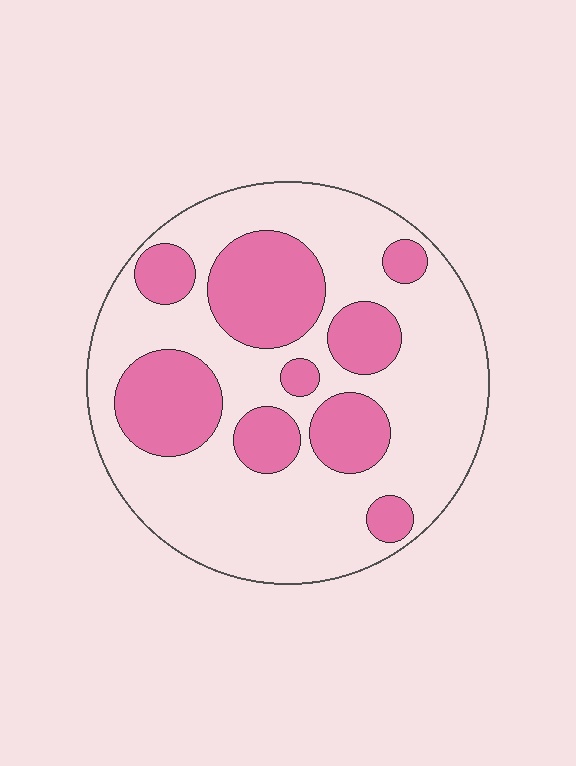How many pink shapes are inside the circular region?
9.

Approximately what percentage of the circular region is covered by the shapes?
Approximately 30%.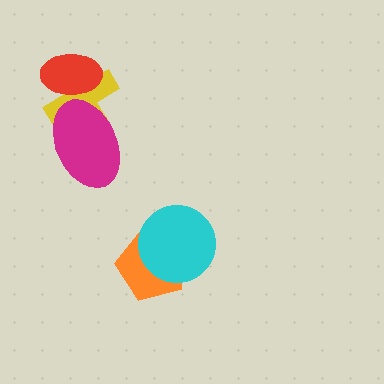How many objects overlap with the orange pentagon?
1 object overlaps with the orange pentagon.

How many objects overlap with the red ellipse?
1 object overlaps with the red ellipse.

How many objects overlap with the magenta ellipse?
1 object overlaps with the magenta ellipse.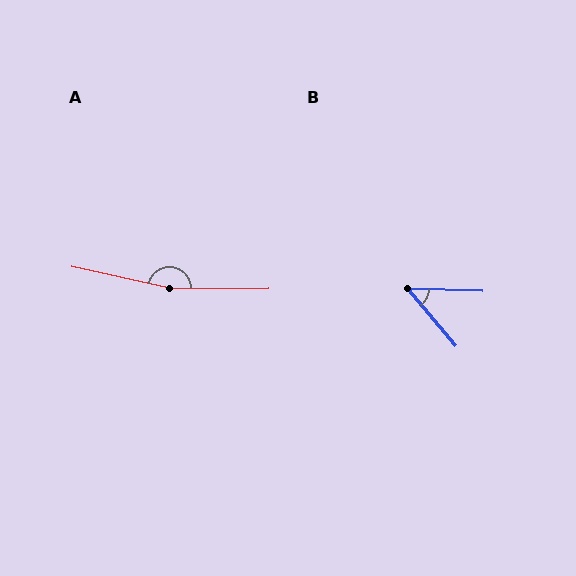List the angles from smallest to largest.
B (48°), A (167°).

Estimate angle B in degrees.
Approximately 48 degrees.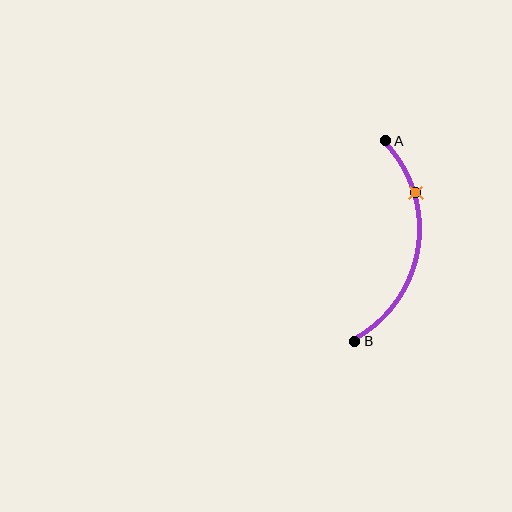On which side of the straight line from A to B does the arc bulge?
The arc bulges to the right of the straight line connecting A and B.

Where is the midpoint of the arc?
The arc midpoint is the point on the curve farthest from the straight line joining A and B. It sits to the right of that line.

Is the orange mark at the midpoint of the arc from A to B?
No. The orange mark lies on the arc but is closer to endpoint A. The arc midpoint would be at the point on the curve equidistant along the arc from both A and B.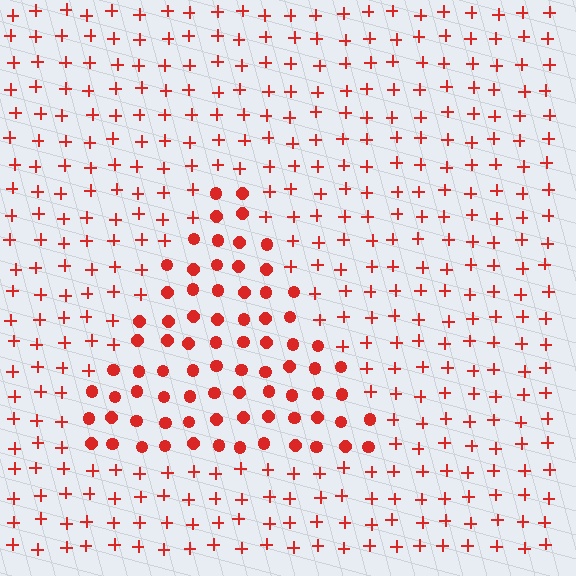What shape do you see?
I see a triangle.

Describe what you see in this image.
The image is filled with small red elements arranged in a uniform grid. A triangle-shaped region contains circles, while the surrounding area contains plus signs. The boundary is defined purely by the change in element shape.